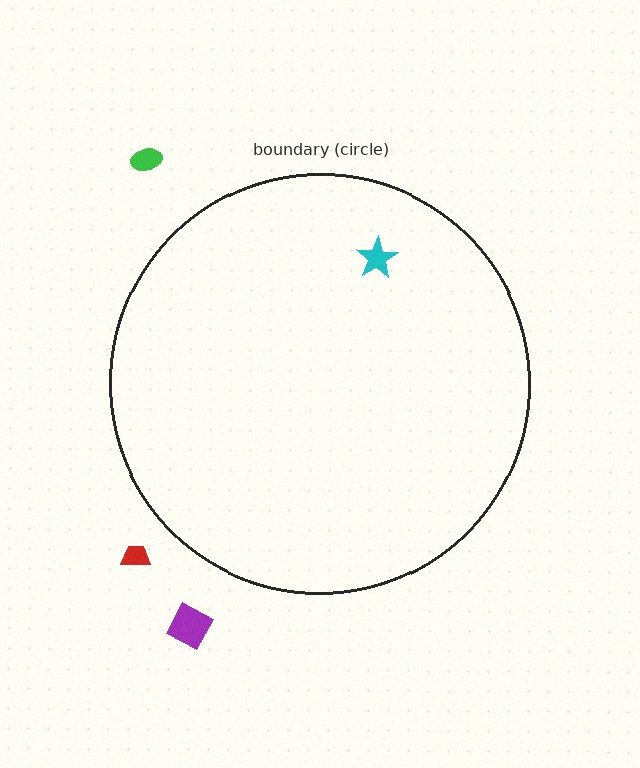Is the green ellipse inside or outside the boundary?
Outside.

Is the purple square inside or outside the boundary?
Outside.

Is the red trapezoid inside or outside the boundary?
Outside.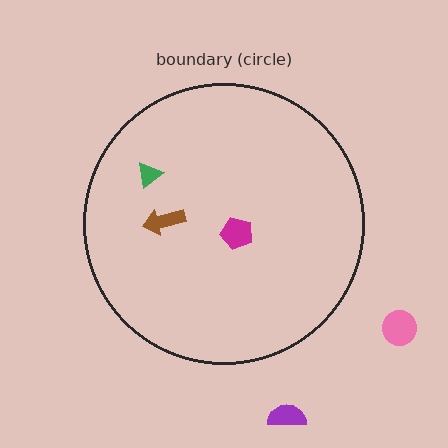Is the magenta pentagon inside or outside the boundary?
Inside.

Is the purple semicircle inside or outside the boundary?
Outside.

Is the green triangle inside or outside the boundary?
Inside.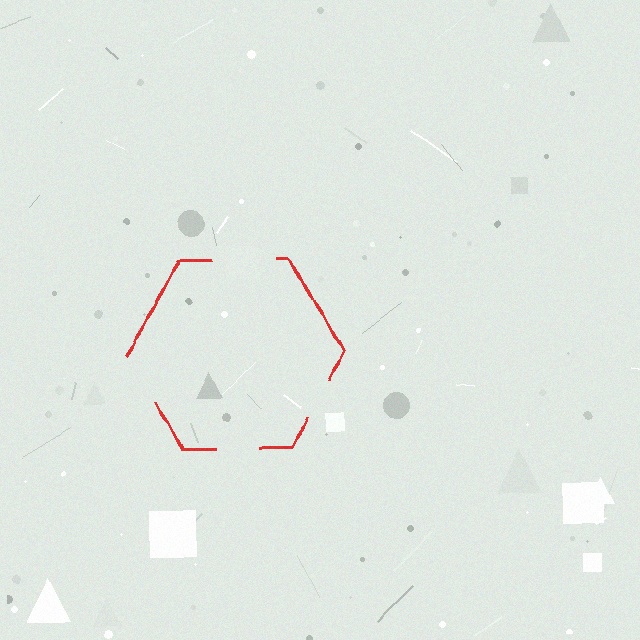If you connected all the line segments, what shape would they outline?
They would outline a hexagon.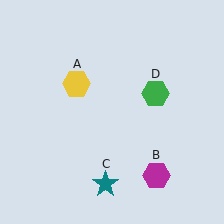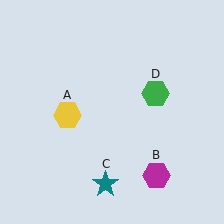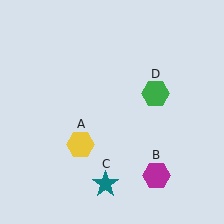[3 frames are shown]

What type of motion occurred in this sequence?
The yellow hexagon (object A) rotated counterclockwise around the center of the scene.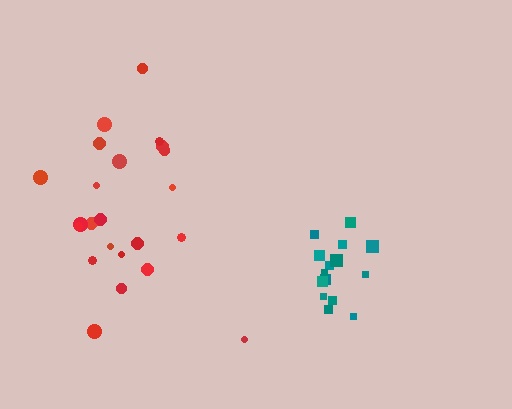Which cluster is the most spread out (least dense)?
Red.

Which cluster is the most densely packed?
Teal.